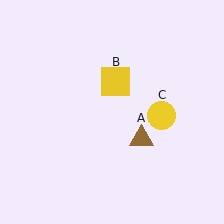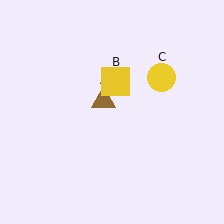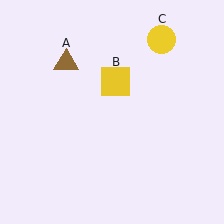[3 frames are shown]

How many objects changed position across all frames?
2 objects changed position: brown triangle (object A), yellow circle (object C).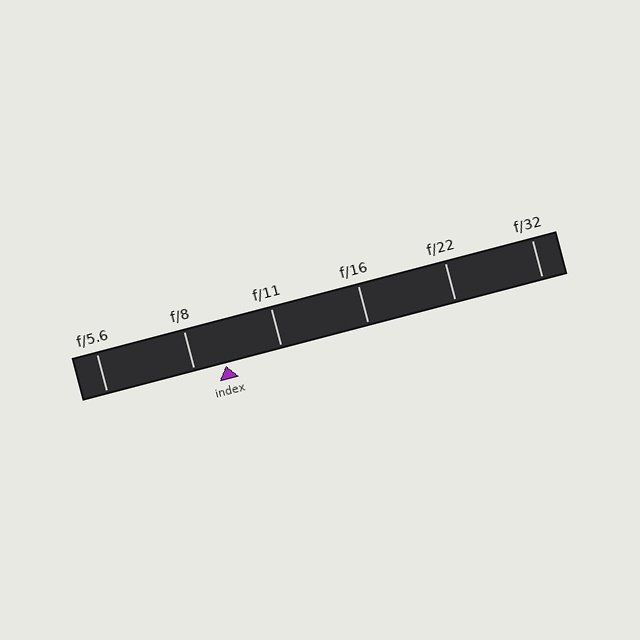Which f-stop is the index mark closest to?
The index mark is closest to f/8.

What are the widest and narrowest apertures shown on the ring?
The widest aperture shown is f/5.6 and the narrowest is f/32.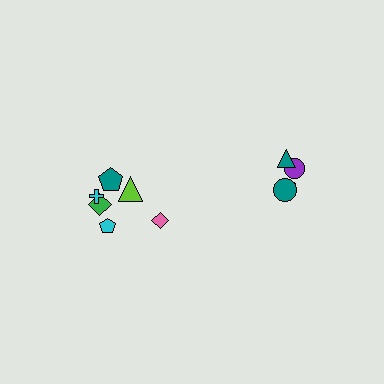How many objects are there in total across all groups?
There are 10 objects.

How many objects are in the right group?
There are 4 objects.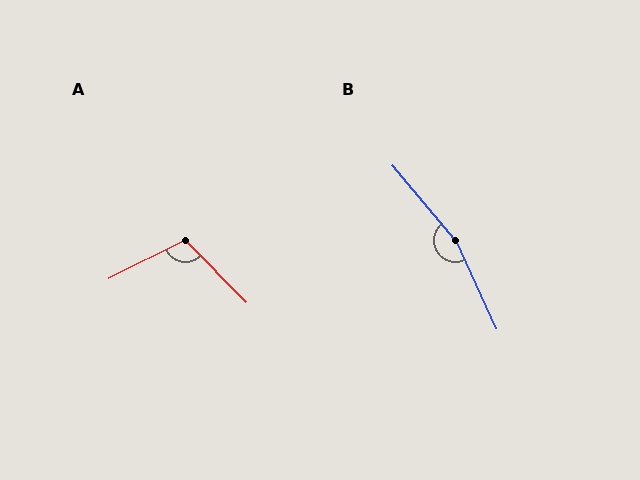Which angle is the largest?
B, at approximately 164 degrees.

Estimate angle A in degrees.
Approximately 108 degrees.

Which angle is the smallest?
A, at approximately 108 degrees.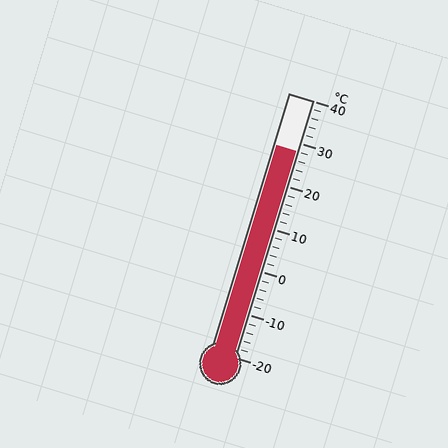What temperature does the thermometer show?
The thermometer shows approximately 28°C.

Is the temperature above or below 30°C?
The temperature is below 30°C.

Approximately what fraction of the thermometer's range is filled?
The thermometer is filled to approximately 80% of its range.